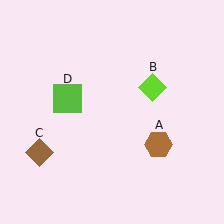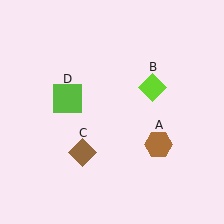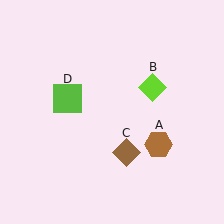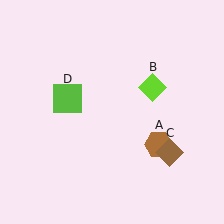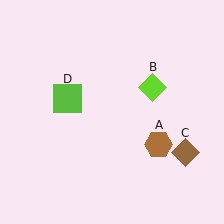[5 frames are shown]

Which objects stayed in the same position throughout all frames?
Brown hexagon (object A) and lime diamond (object B) and lime square (object D) remained stationary.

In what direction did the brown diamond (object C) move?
The brown diamond (object C) moved right.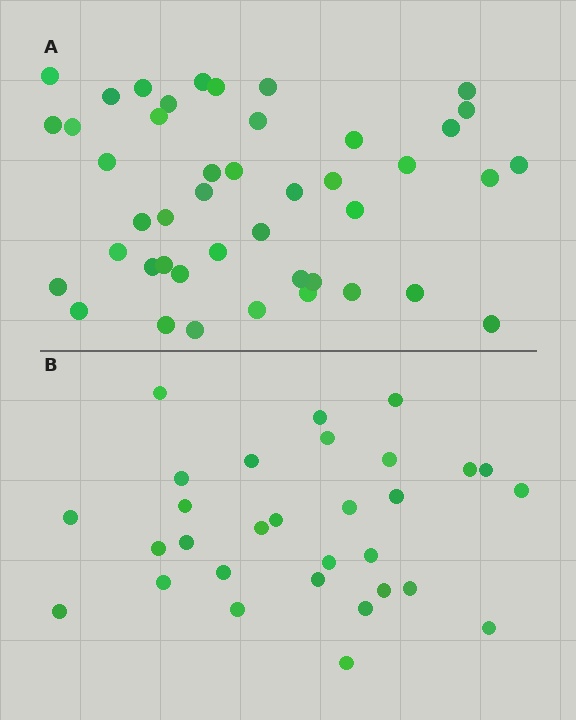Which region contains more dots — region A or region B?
Region A (the top region) has more dots.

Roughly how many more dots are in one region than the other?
Region A has approximately 15 more dots than region B.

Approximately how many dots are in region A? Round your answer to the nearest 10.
About 40 dots. (The exact count is 44, which rounds to 40.)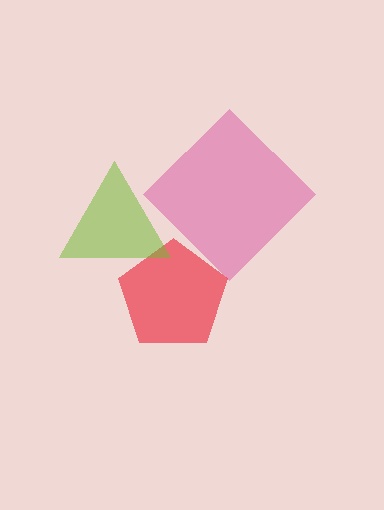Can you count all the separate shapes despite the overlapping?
Yes, there are 3 separate shapes.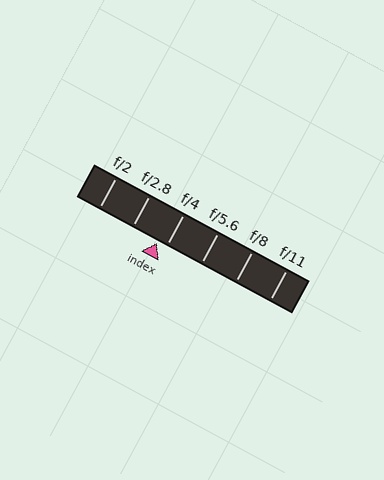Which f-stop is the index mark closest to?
The index mark is closest to f/4.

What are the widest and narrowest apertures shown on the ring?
The widest aperture shown is f/2 and the narrowest is f/11.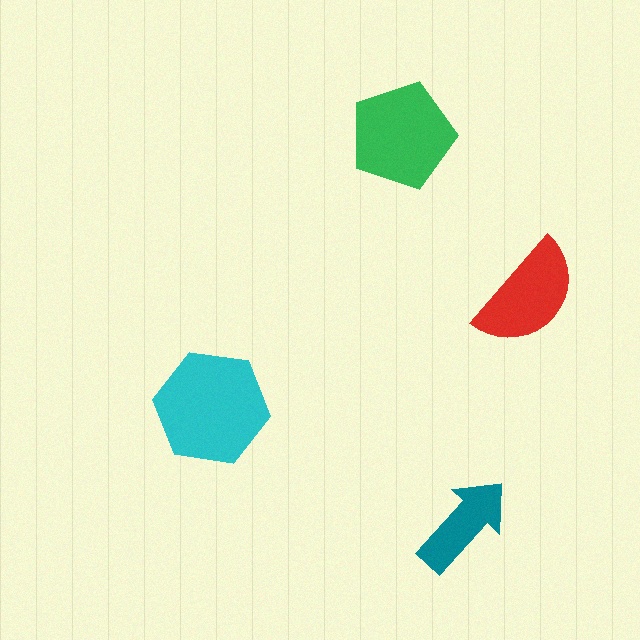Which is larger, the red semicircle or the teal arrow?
The red semicircle.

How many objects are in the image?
There are 4 objects in the image.